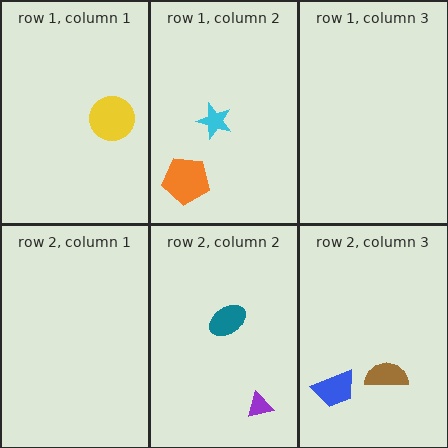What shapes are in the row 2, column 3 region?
The blue trapezoid, the brown semicircle.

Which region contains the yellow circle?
The row 1, column 1 region.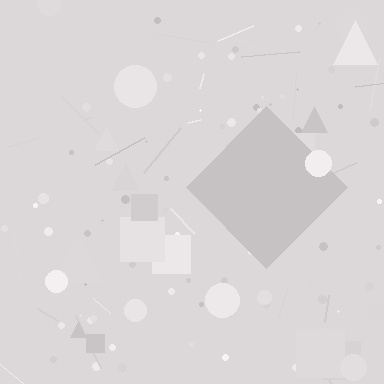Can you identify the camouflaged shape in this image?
The camouflaged shape is a diamond.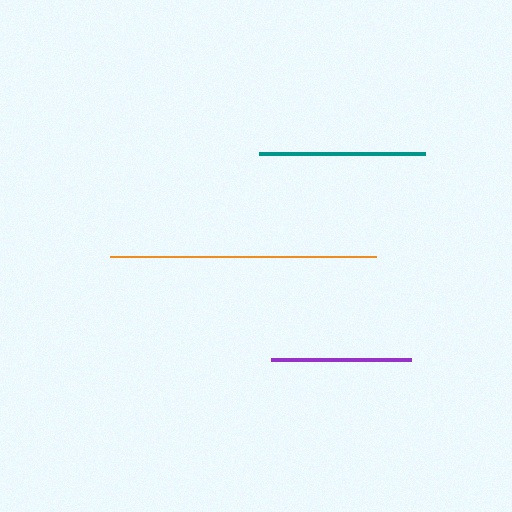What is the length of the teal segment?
The teal segment is approximately 166 pixels long.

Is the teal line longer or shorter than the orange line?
The orange line is longer than the teal line.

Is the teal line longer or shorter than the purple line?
The teal line is longer than the purple line.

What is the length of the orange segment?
The orange segment is approximately 266 pixels long.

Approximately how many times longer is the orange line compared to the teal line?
The orange line is approximately 1.6 times the length of the teal line.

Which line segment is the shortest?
The purple line is the shortest at approximately 140 pixels.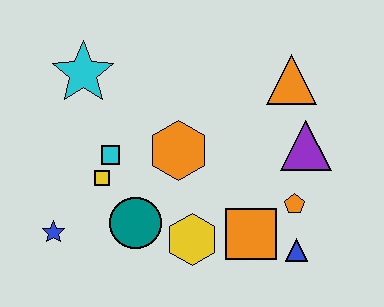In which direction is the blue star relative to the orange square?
The blue star is to the left of the orange square.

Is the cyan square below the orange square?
No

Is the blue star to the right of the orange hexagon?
No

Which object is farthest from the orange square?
The cyan star is farthest from the orange square.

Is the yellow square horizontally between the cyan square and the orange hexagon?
No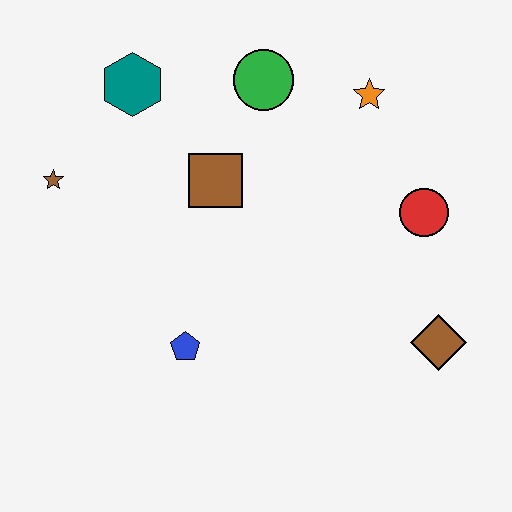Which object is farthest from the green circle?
The brown diamond is farthest from the green circle.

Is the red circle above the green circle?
No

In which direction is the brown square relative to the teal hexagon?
The brown square is below the teal hexagon.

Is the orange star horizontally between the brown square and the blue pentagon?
No